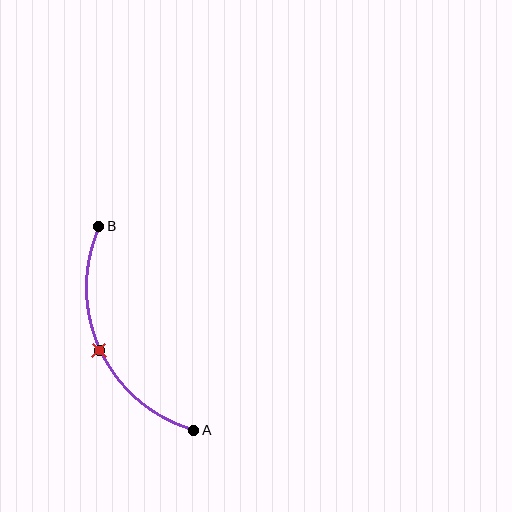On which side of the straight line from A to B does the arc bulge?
The arc bulges to the left of the straight line connecting A and B.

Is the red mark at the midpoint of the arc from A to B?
Yes. The red mark lies on the arc at equal arc-length from both A and B — it is the arc midpoint.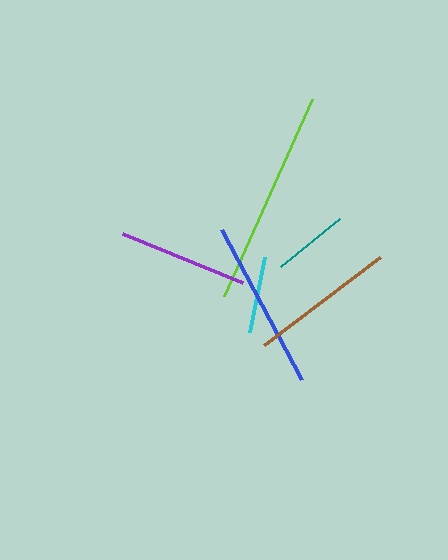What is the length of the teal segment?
The teal segment is approximately 76 pixels long.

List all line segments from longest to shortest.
From longest to shortest: lime, blue, brown, purple, cyan, teal.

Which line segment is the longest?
The lime line is the longest at approximately 216 pixels.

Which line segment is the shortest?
The teal line is the shortest at approximately 76 pixels.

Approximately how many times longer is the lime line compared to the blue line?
The lime line is approximately 1.3 times the length of the blue line.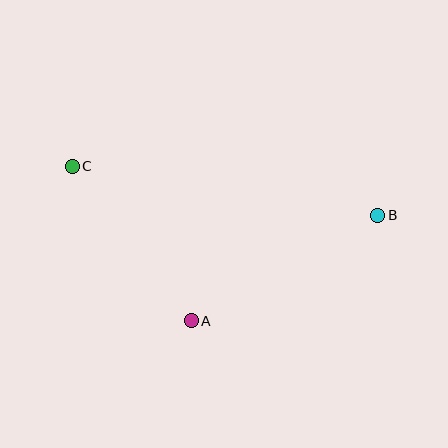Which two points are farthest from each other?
Points B and C are farthest from each other.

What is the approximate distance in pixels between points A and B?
The distance between A and B is approximately 214 pixels.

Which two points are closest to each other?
Points A and C are closest to each other.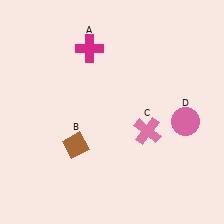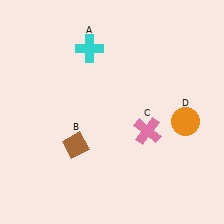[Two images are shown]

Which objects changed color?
A changed from magenta to cyan. D changed from pink to orange.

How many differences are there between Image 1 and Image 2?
There are 2 differences between the two images.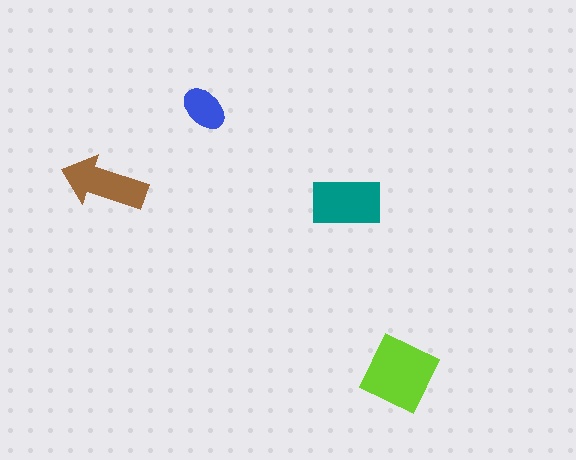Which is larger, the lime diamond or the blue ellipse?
The lime diamond.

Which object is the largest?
The lime diamond.